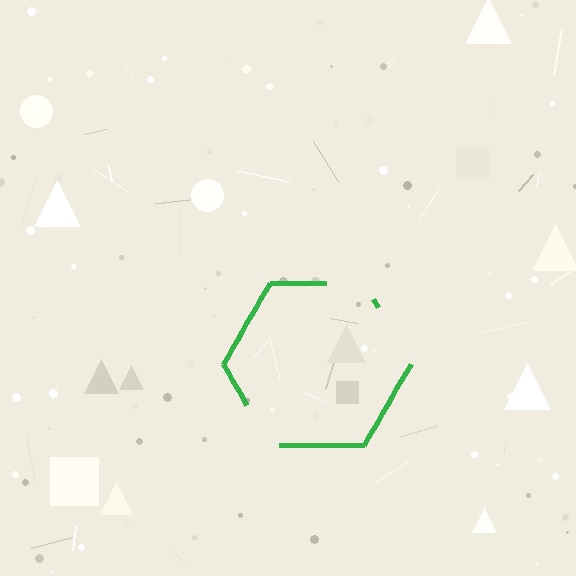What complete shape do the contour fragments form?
The contour fragments form a hexagon.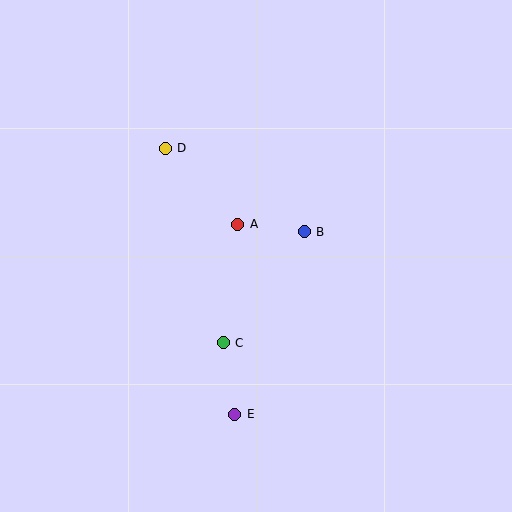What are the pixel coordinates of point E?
Point E is at (235, 414).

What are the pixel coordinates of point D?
Point D is at (165, 148).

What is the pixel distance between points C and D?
The distance between C and D is 203 pixels.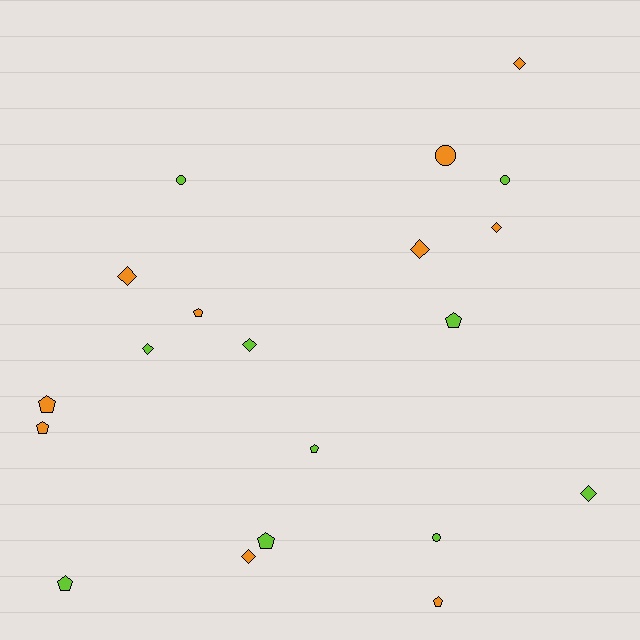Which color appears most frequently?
Lime, with 10 objects.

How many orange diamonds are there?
There are 5 orange diamonds.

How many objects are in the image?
There are 20 objects.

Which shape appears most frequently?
Pentagon, with 8 objects.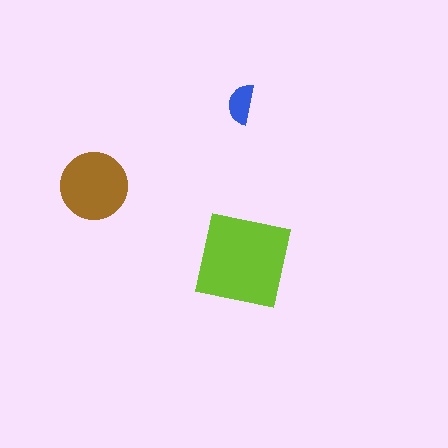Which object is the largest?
The lime square.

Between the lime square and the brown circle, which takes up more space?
The lime square.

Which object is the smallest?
The blue semicircle.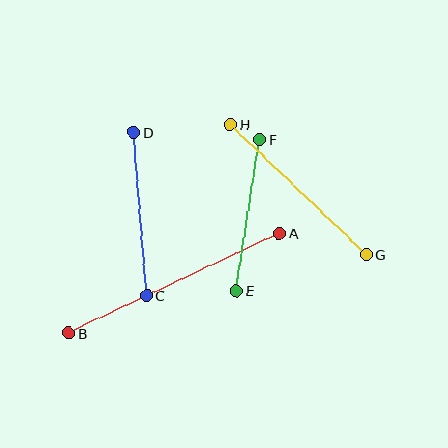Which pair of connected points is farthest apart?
Points A and B are farthest apart.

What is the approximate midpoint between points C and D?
The midpoint is at approximately (140, 214) pixels.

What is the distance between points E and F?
The distance is approximately 153 pixels.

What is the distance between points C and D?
The distance is approximately 163 pixels.